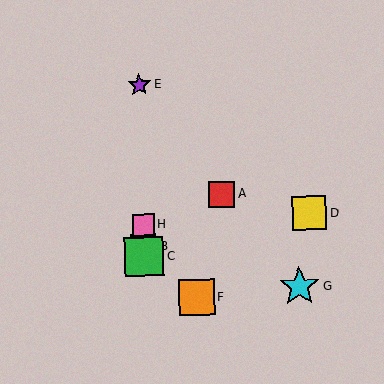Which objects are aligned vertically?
Objects B, C, E, H are aligned vertically.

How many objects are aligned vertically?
4 objects (B, C, E, H) are aligned vertically.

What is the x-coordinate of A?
Object A is at x≈221.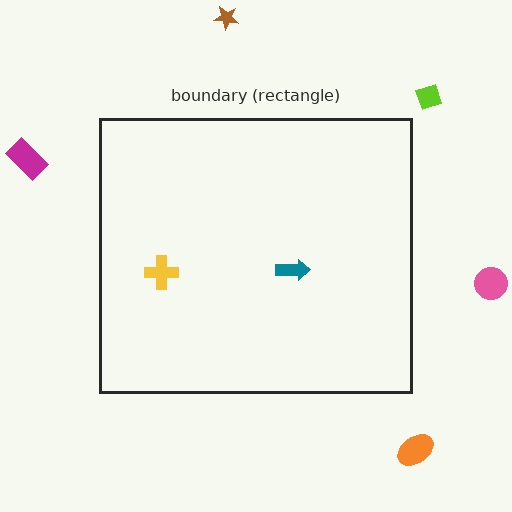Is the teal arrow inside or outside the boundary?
Inside.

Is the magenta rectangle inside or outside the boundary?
Outside.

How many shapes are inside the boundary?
2 inside, 5 outside.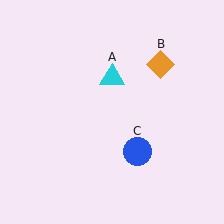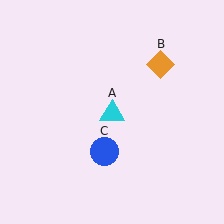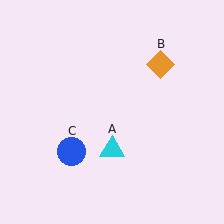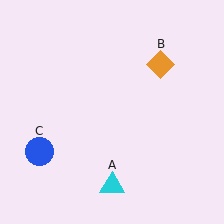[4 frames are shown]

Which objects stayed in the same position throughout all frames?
Orange diamond (object B) remained stationary.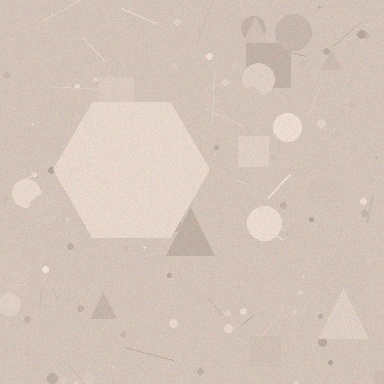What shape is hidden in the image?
A hexagon is hidden in the image.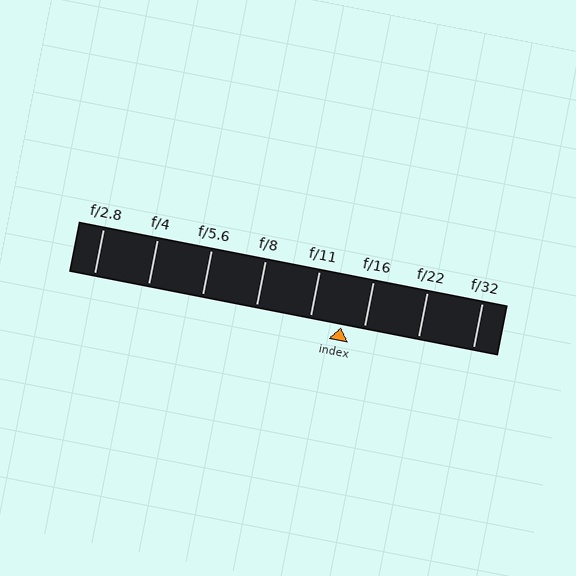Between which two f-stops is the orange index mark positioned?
The index mark is between f/11 and f/16.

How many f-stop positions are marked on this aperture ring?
There are 8 f-stop positions marked.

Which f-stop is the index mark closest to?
The index mark is closest to f/16.